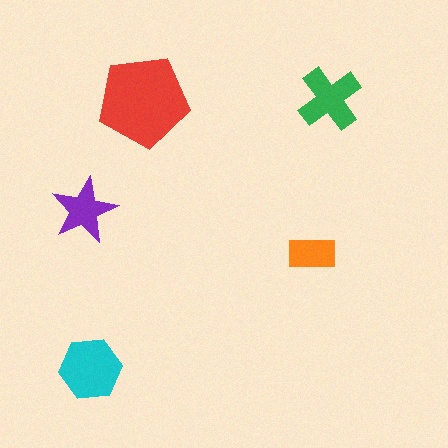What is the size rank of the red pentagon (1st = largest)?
1st.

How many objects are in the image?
There are 5 objects in the image.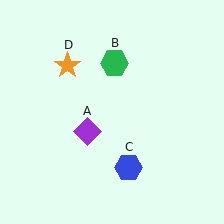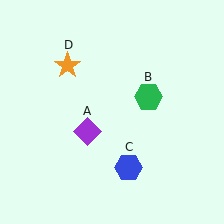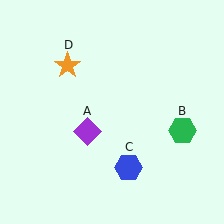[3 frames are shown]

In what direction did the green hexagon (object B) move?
The green hexagon (object B) moved down and to the right.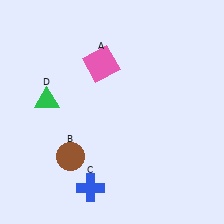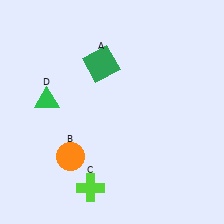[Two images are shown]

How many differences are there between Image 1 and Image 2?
There are 3 differences between the two images.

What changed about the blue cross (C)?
In Image 1, C is blue. In Image 2, it changed to lime.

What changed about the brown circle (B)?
In Image 1, B is brown. In Image 2, it changed to orange.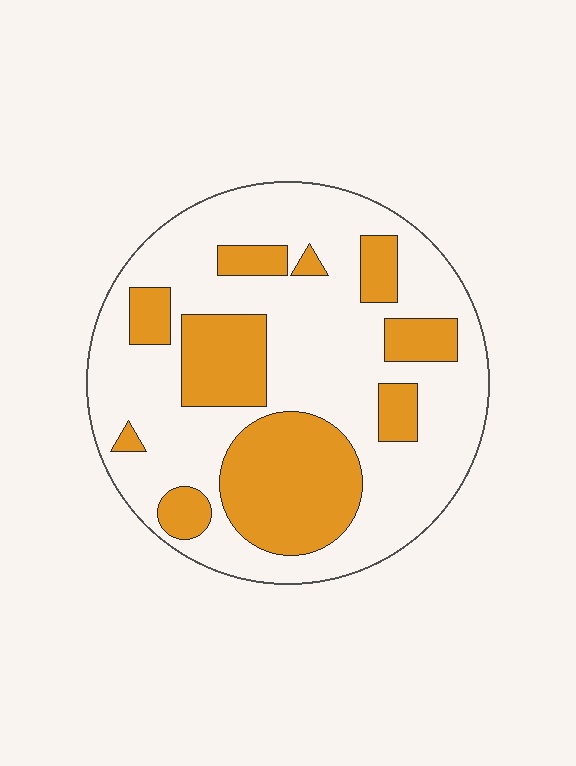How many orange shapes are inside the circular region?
10.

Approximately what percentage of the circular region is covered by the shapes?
Approximately 30%.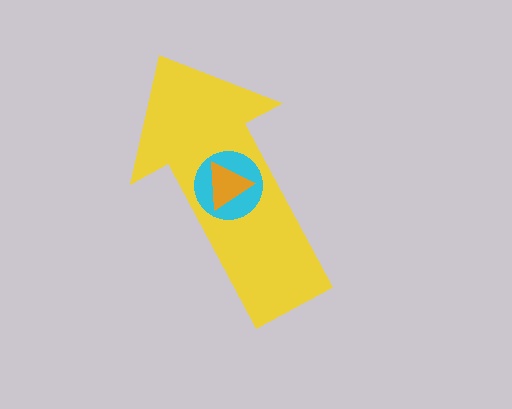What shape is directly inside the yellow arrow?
The cyan circle.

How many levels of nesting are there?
3.